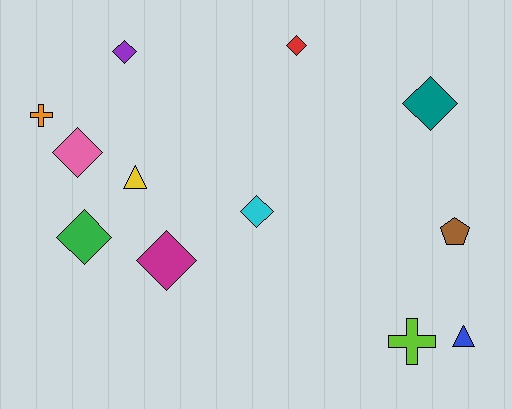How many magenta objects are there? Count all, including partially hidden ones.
There is 1 magenta object.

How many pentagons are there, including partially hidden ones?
There is 1 pentagon.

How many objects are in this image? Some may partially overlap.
There are 12 objects.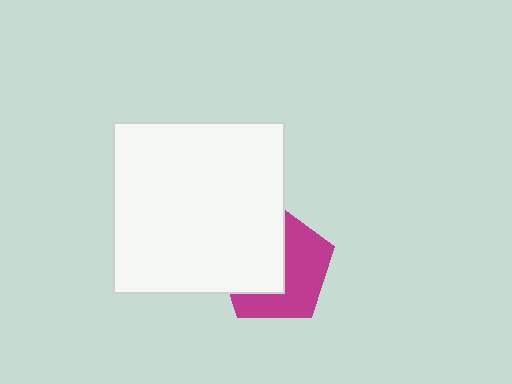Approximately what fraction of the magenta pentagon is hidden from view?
Roughly 50% of the magenta pentagon is hidden behind the white square.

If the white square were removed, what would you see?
You would see the complete magenta pentagon.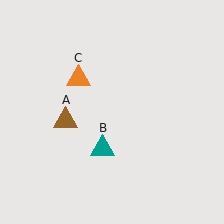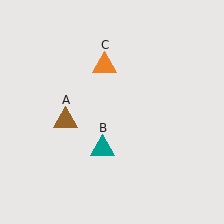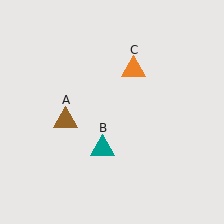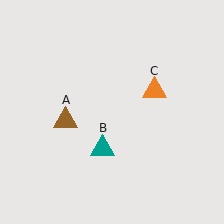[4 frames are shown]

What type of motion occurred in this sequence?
The orange triangle (object C) rotated clockwise around the center of the scene.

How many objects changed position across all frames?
1 object changed position: orange triangle (object C).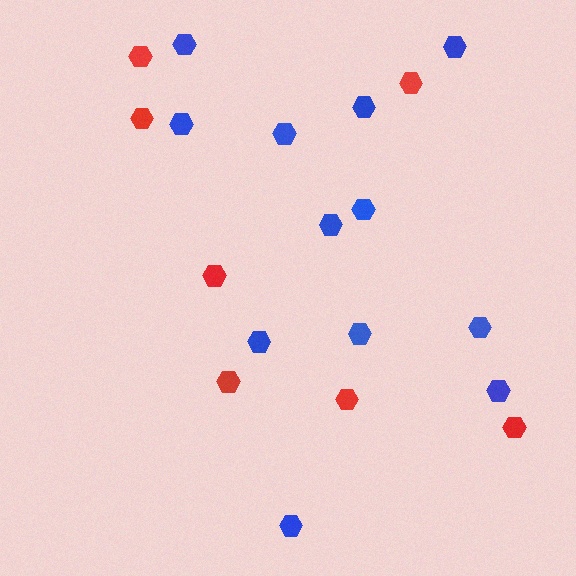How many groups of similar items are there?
There are 2 groups: one group of red hexagons (7) and one group of blue hexagons (12).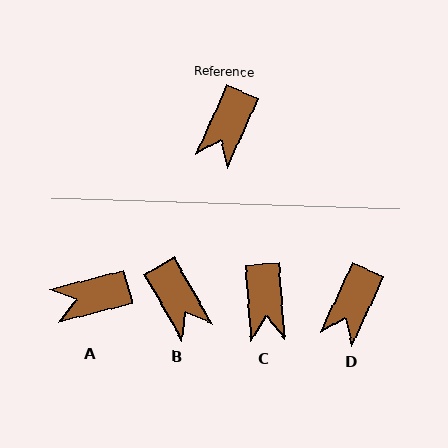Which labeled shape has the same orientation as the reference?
D.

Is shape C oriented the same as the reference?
No, it is off by about 28 degrees.